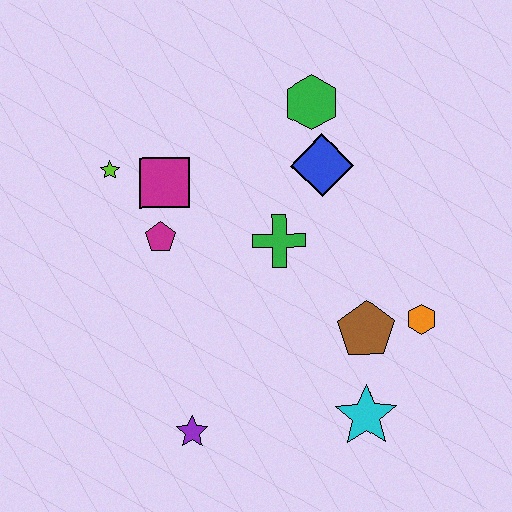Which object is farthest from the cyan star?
The lime star is farthest from the cyan star.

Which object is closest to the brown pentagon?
The orange hexagon is closest to the brown pentagon.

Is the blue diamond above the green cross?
Yes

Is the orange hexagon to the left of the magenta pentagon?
No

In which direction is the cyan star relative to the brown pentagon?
The cyan star is below the brown pentagon.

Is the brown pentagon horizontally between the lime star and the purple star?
No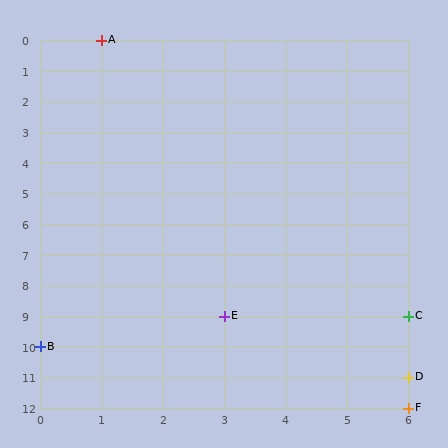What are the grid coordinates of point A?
Point A is at grid coordinates (1, 0).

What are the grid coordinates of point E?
Point E is at grid coordinates (3, 9).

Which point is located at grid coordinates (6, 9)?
Point C is at (6, 9).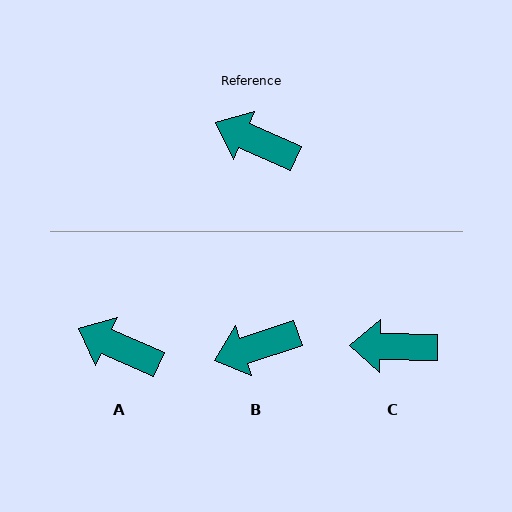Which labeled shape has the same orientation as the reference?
A.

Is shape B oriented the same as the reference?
No, it is off by about 42 degrees.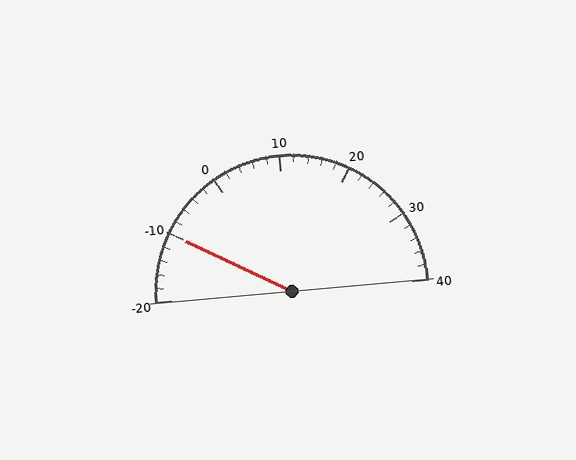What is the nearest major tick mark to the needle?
The nearest major tick mark is -10.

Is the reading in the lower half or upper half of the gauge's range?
The reading is in the lower half of the range (-20 to 40).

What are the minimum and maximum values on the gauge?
The gauge ranges from -20 to 40.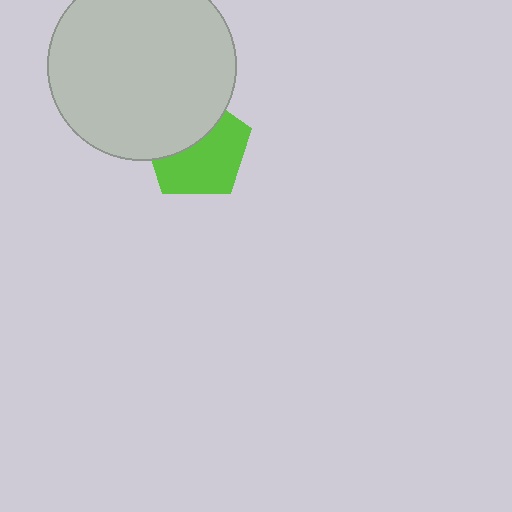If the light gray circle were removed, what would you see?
You would see the complete lime pentagon.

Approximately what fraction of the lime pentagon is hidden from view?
Roughly 41% of the lime pentagon is hidden behind the light gray circle.